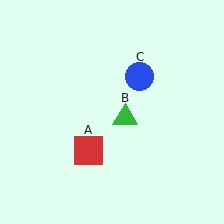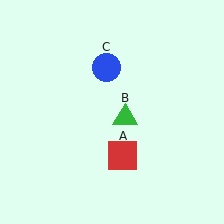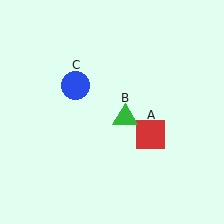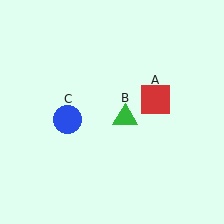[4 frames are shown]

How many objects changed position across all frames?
2 objects changed position: red square (object A), blue circle (object C).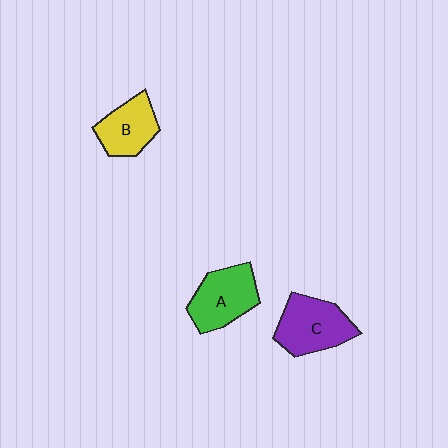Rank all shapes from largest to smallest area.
From largest to smallest: C (purple), A (green), B (yellow).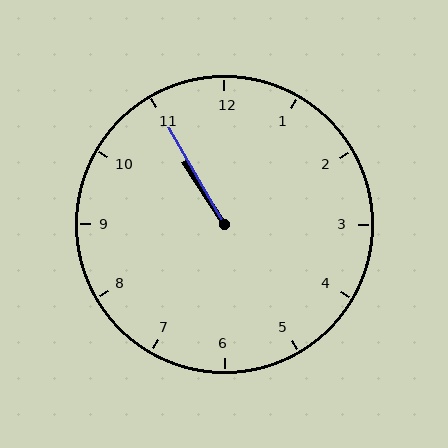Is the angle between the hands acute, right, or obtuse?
It is acute.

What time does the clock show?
10:55.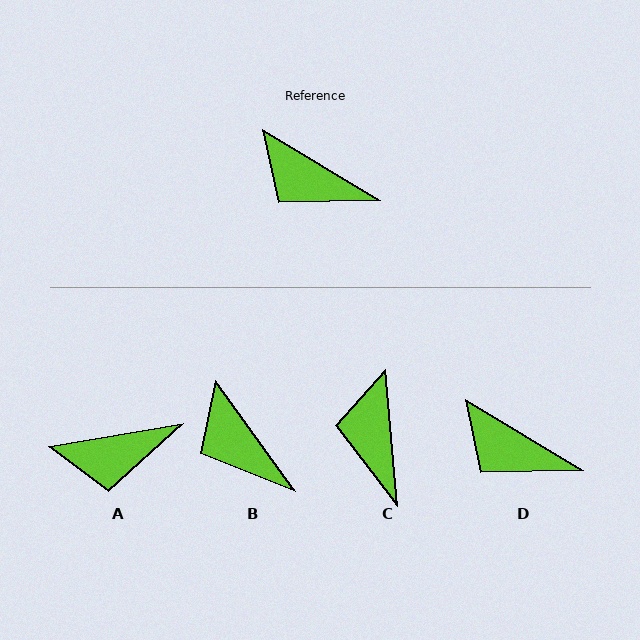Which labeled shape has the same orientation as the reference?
D.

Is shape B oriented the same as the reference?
No, it is off by about 23 degrees.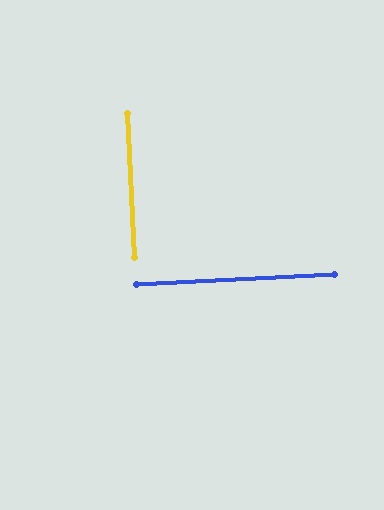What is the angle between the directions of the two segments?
Approximately 90 degrees.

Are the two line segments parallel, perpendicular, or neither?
Perpendicular — they meet at approximately 90°.